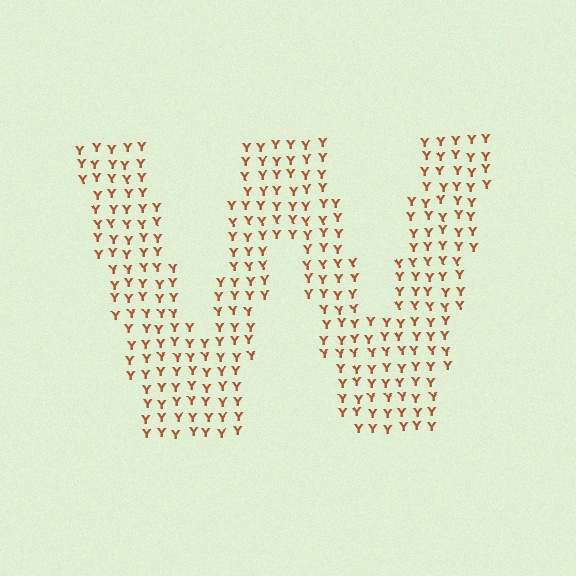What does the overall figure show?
The overall figure shows the letter W.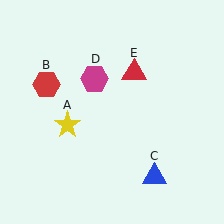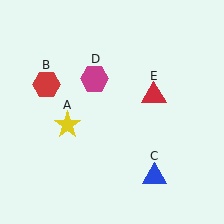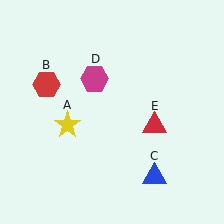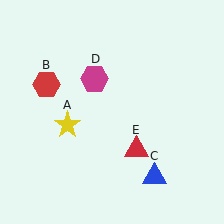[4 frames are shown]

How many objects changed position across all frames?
1 object changed position: red triangle (object E).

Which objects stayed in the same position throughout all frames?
Yellow star (object A) and red hexagon (object B) and blue triangle (object C) and magenta hexagon (object D) remained stationary.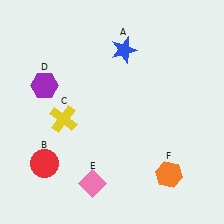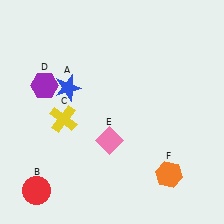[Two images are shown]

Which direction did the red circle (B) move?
The red circle (B) moved down.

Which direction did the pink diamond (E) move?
The pink diamond (E) moved up.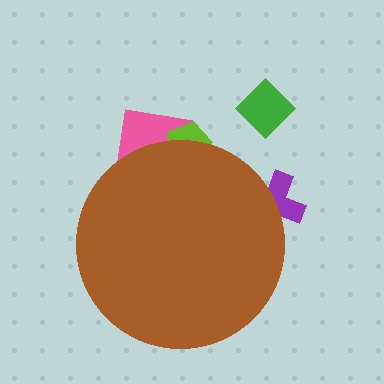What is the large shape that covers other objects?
A brown circle.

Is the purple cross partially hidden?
Yes, the purple cross is partially hidden behind the brown circle.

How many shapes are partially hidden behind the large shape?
3 shapes are partially hidden.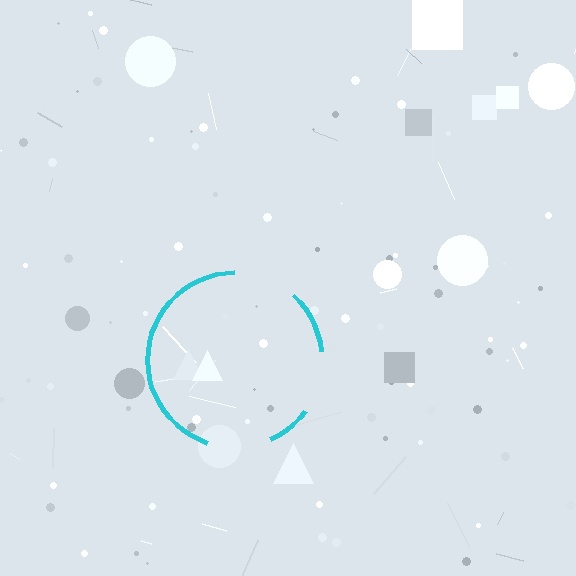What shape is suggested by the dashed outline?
The dashed outline suggests a circle.